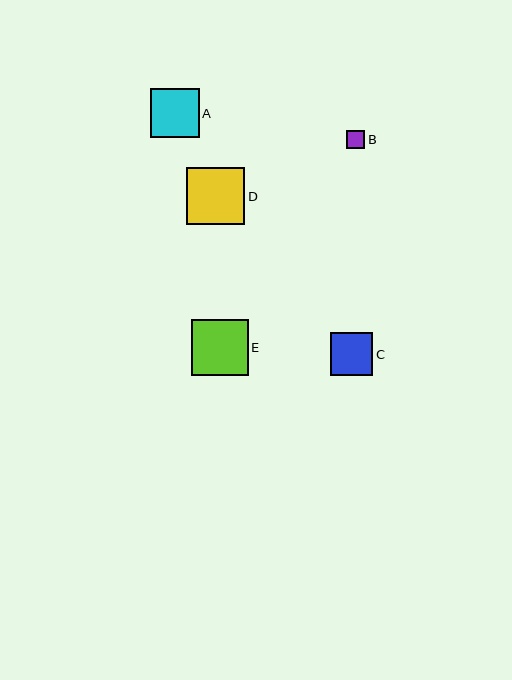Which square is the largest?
Square D is the largest with a size of approximately 58 pixels.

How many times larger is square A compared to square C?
Square A is approximately 1.1 times the size of square C.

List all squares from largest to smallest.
From largest to smallest: D, E, A, C, B.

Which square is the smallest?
Square B is the smallest with a size of approximately 18 pixels.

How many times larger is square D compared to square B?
Square D is approximately 3.2 times the size of square B.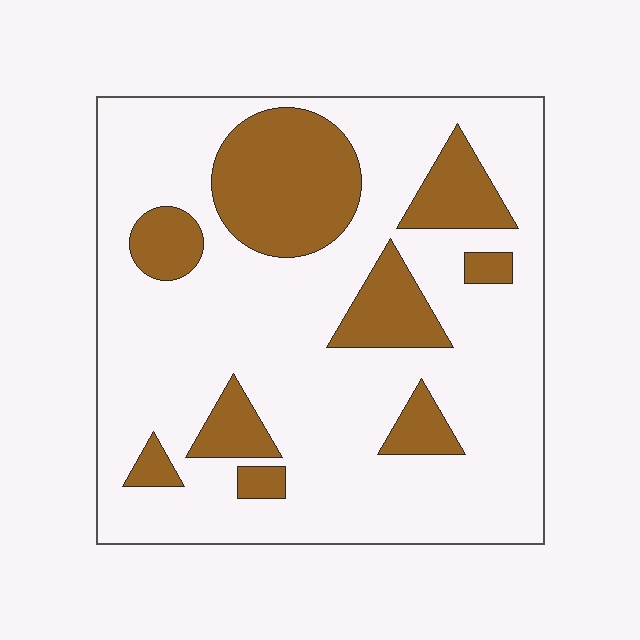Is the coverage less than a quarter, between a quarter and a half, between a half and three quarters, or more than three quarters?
Less than a quarter.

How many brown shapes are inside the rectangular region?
9.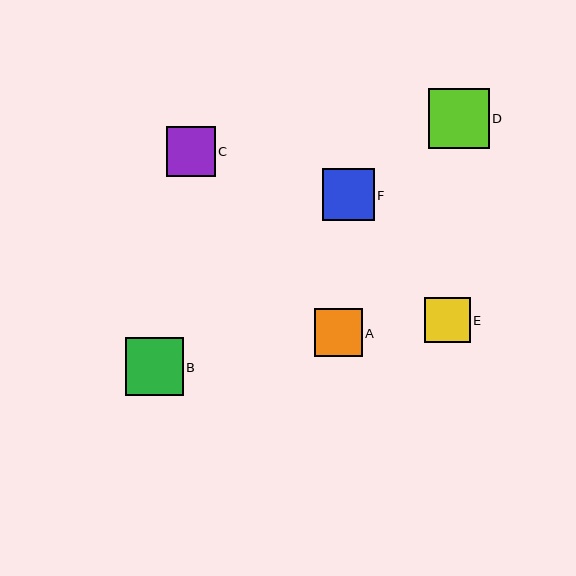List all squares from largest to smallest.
From largest to smallest: D, B, F, C, A, E.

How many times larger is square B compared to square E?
Square B is approximately 1.3 times the size of square E.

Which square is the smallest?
Square E is the smallest with a size of approximately 46 pixels.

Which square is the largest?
Square D is the largest with a size of approximately 60 pixels.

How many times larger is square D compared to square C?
Square D is approximately 1.2 times the size of square C.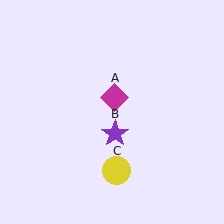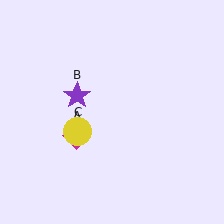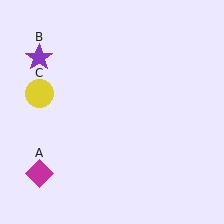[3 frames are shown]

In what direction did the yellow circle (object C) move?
The yellow circle (object C) moved up and to the left.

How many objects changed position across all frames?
3 objects changed position: magenta diamond (object A), purple star (object B), yellow circle (object C).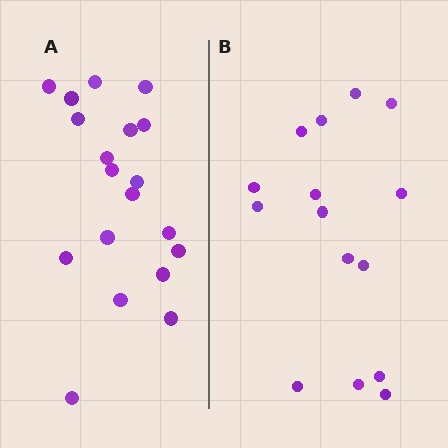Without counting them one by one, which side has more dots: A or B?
Region A (the left region) has more dots.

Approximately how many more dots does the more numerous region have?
Region A has about 4 more dots than region B.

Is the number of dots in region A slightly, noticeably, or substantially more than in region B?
Region A has noticeably more, but not dramatically so. The ratio is roughly 1.3 to 1.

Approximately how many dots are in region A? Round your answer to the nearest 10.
About 20 dots. (The exact count is 19, which rounds to 20.)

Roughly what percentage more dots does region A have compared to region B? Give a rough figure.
About 25% more.